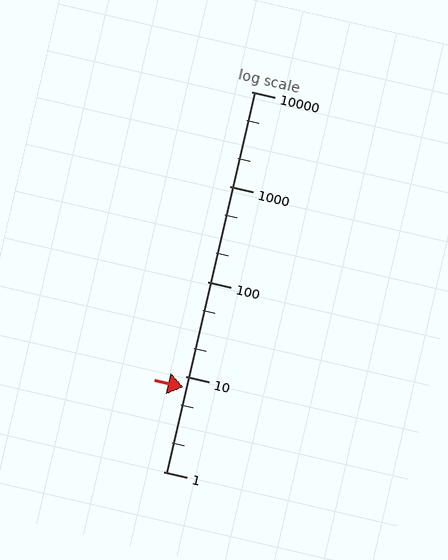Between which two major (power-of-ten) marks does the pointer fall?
The pointer is between 1 and 10.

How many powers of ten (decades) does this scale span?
The scale spans 4 decades, from 1 to 10000.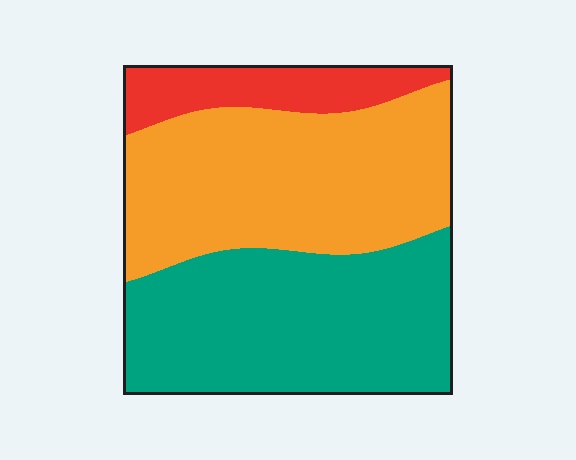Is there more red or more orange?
Orange.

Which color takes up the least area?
Red, at roughly 15%.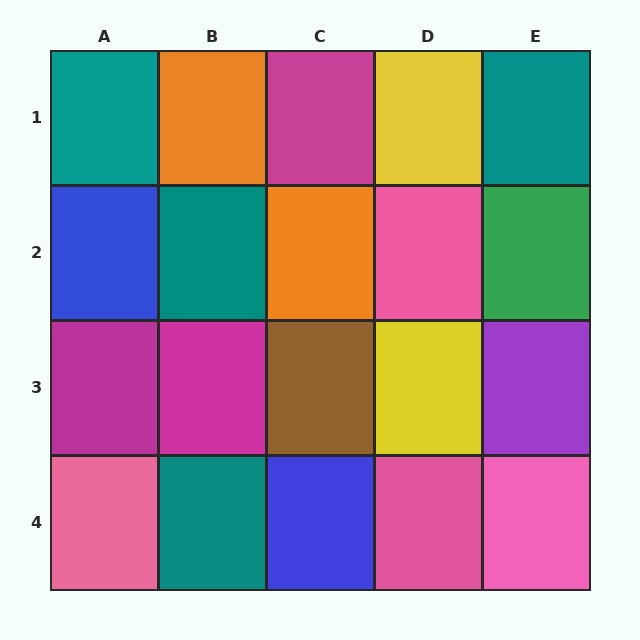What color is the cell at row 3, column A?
Magenta.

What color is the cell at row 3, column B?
Magenta.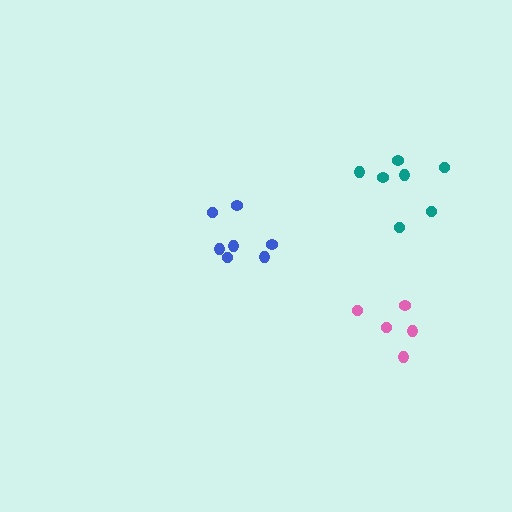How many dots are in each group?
Group 1: 7 dots, Group 2: 7 dots, Group 3: 5 dots (19 total).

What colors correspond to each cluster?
The clusters are colored: blue, teal, pink.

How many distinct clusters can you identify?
There are 3 distinct clusters.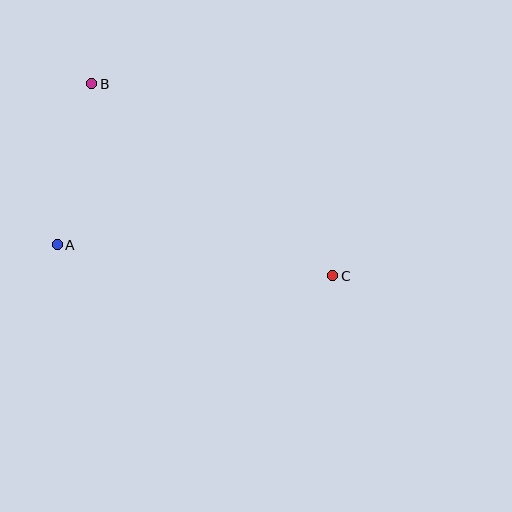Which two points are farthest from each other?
Points B and C are farthest from each other.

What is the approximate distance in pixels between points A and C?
The distance between A and C is approximately 277 pixels.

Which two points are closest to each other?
Points A and B are closest to each other.